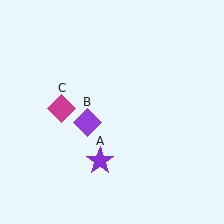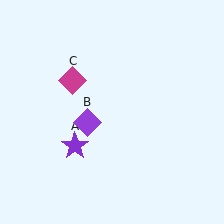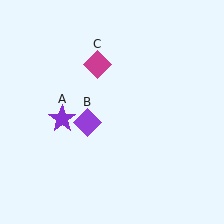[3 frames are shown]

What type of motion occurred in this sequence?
The purple star (object A), magenta diamond (object C) rotated clockwise around the center of the scene.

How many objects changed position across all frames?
2 objects changed position: purple star (object A), magenta diamond (object C).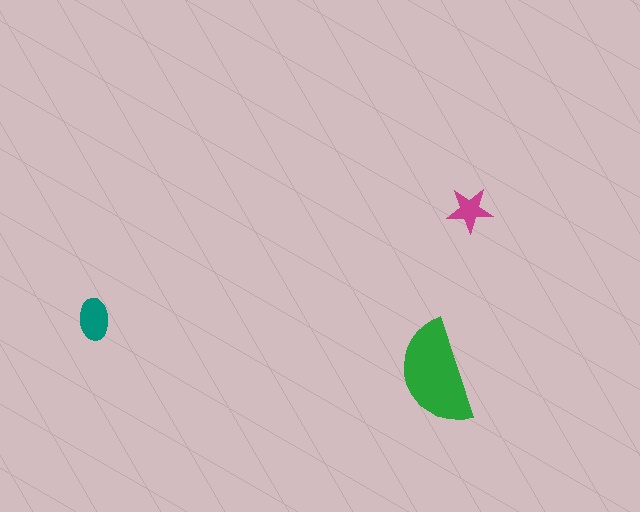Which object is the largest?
The green semicircle.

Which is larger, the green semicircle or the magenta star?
The green semicircle.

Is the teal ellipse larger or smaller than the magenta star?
Larger.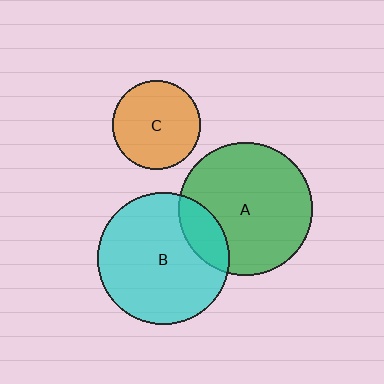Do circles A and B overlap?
Yes.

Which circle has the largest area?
Circle A (green).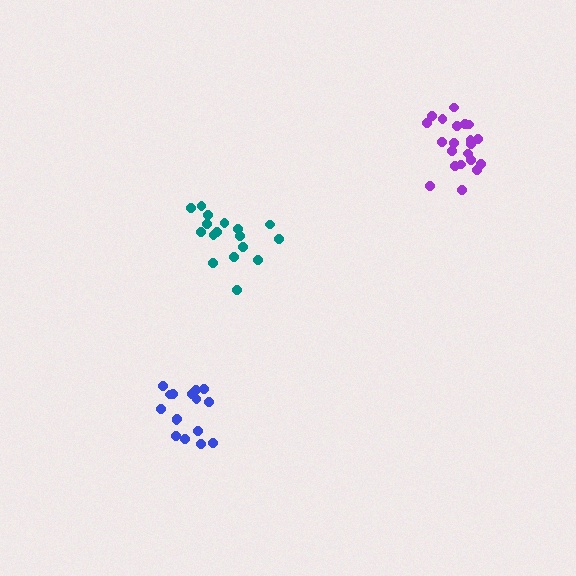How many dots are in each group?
Group 1: 16 dots, Group 2: 17 dots, Group 3: 21 dots (54 total).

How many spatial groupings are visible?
There are 3 spatial groupings.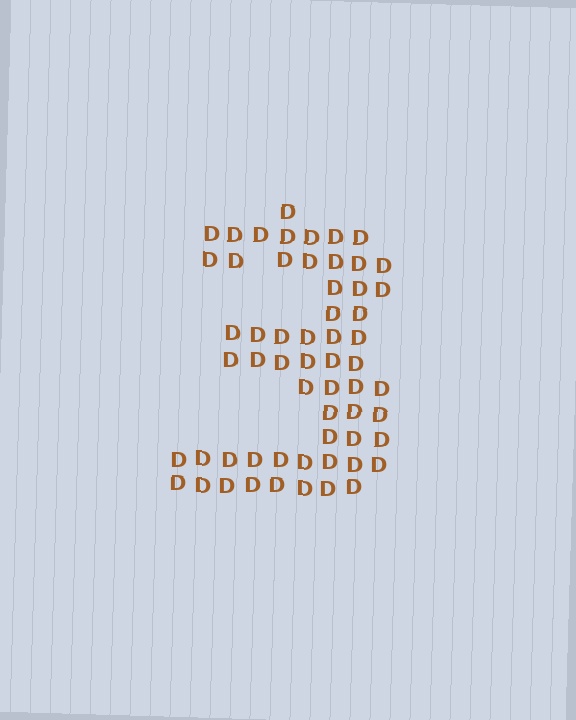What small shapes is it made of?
It is made of small letter D's.